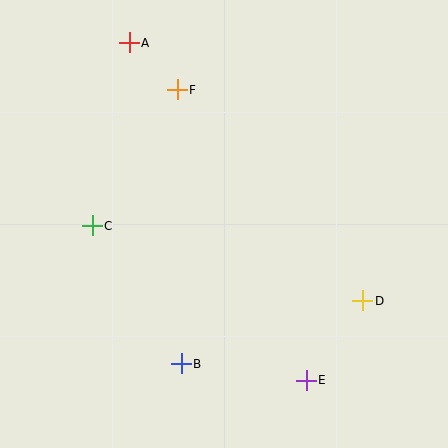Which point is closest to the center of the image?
Point C at (92, 226) is closest to the center.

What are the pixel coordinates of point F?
Point F is at (177, 90).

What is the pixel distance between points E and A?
The distance between E and A is 381 pixels.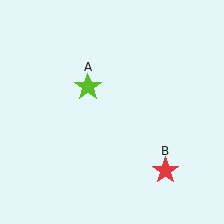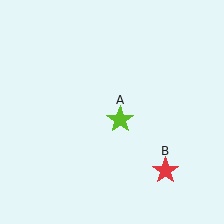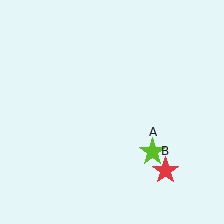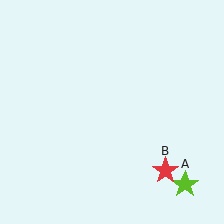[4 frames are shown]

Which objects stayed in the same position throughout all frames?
Red star (object B) remained stationary.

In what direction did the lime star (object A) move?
The lime star (object A) moved down and to the right.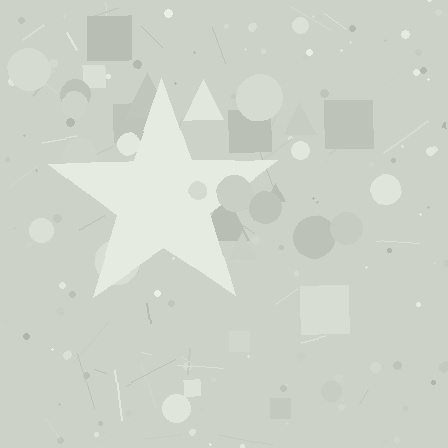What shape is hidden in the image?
A star is hidden in the image.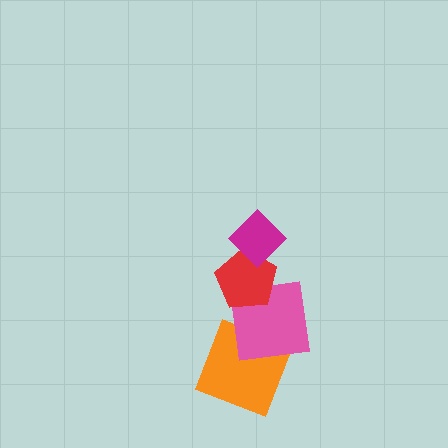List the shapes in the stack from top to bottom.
From top to bottom: the magenta diamond, the red pentagon, the pink square, the orange square.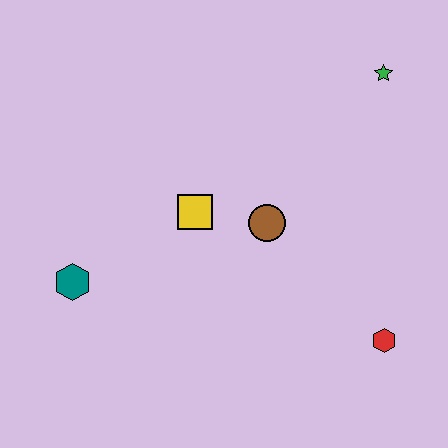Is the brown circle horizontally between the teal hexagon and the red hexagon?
Yes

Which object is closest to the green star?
The brown circle is closest to the green star.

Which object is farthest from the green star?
The teal hexagon is farthest from the green star.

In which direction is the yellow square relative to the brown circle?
The yellow square is to the left of the brown circle.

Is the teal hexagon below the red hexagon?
No